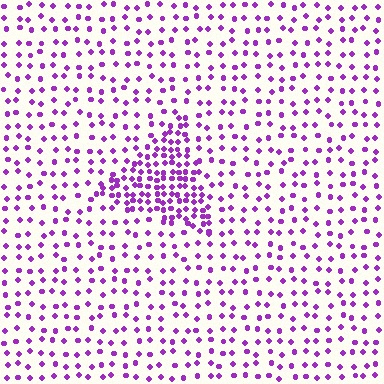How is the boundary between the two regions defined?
The boundary is defined by a change in element density (approximately 2.5x ratio). All elements are the same color, size, and shape.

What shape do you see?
I see a triangle.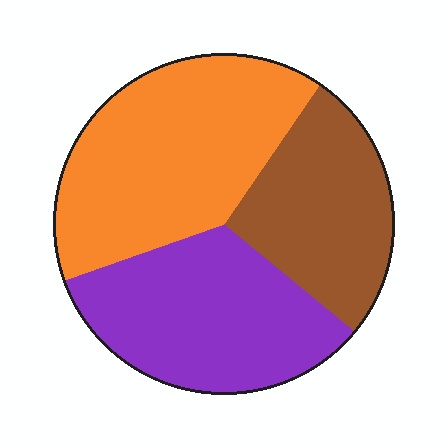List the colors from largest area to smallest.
From largest to smallest: orange, purple, brown.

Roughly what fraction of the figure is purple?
Purple takes up between a quarter and a half of the figure.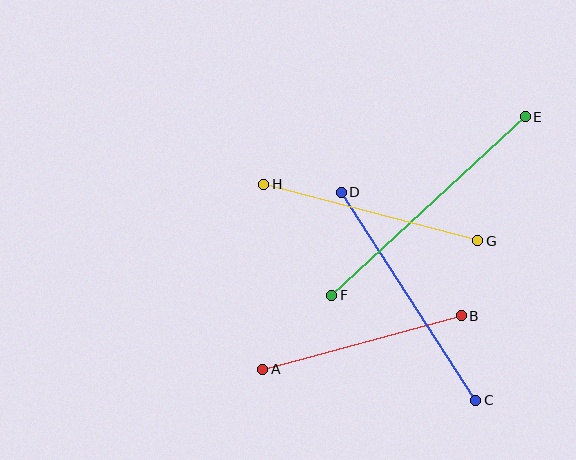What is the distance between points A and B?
The distance is approximately 205 pixels.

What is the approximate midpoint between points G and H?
The midpoint is at approximately (371, 213) pixels.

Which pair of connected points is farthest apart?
Points E and F are farthest apart.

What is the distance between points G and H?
The distance is approximately 221 pixels.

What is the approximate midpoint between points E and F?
The midpoint is at approximately (428, 206) pixels.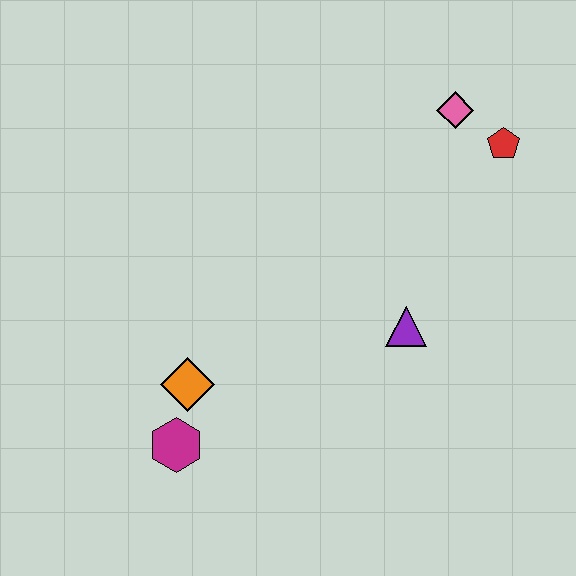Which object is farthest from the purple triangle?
The magenta hexagon is farthest from the purple triangle.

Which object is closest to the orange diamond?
The magenta hexagon is closest to the orange diamond.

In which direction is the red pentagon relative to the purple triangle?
The red pentagon is above the purple triangle.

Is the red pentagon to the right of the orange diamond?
Yes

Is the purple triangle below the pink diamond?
Yes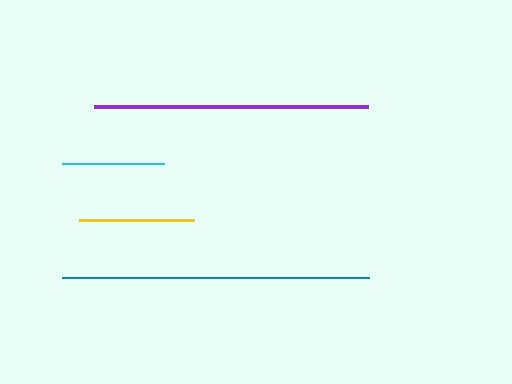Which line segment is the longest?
The teal line is the longest at approximately 307 pixels.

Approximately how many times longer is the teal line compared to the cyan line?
The teal line is approximately 3.0 times the length of the cyan line.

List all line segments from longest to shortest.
From longest to shortest: teal, purple, yellow, cyan.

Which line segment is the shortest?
The cyan line is the shortest at approximately 102 pixels.